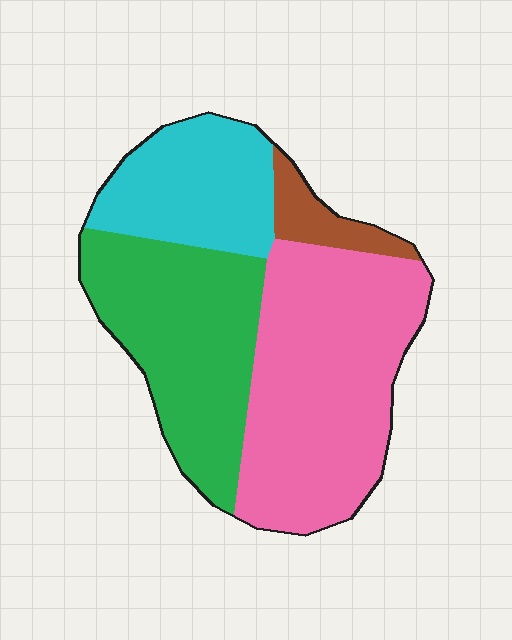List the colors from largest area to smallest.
From largest to smallest: pink, green, cyan, brown.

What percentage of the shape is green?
Green takes up about one third (1/3) of the shape.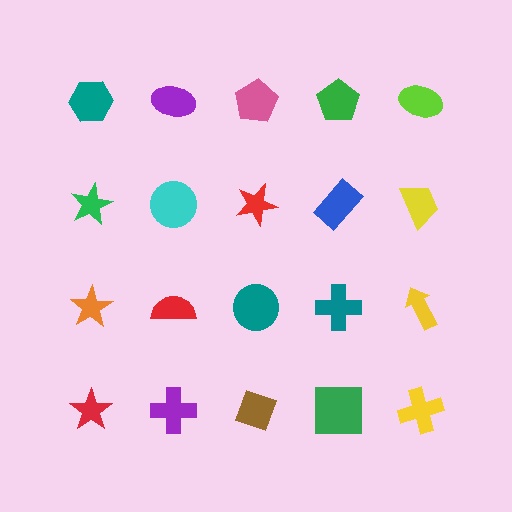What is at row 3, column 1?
An orange star.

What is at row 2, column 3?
A red star.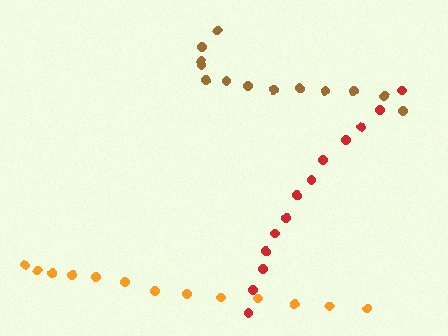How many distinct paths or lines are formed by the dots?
There are 3 distinct paths.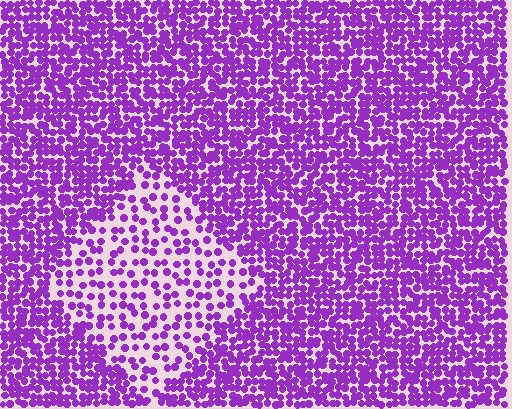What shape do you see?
I see a diamond.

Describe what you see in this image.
The image contains small purple elements arranged at two different densities. A diamond-shaped region is visible where the elements are less densely packed than the surrounding area.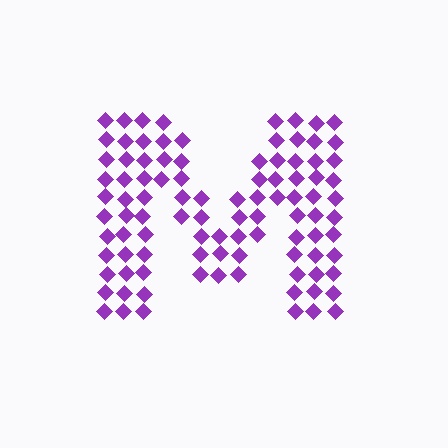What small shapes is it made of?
It is made of small diamonds.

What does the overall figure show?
The overall figure shows the letter M.